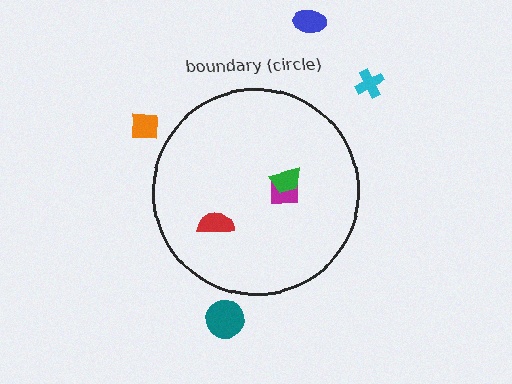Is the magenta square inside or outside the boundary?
Inside.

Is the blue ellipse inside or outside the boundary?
Outside.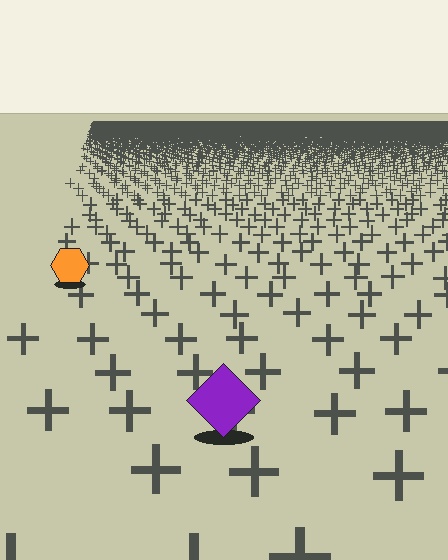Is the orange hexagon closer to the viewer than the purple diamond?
No. The purple diamond is closer — you can tell from the texture gradient: the ground texture is coarser near it.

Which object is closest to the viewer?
The purple diamond is closest. The texture marks near it are larger and more spread out.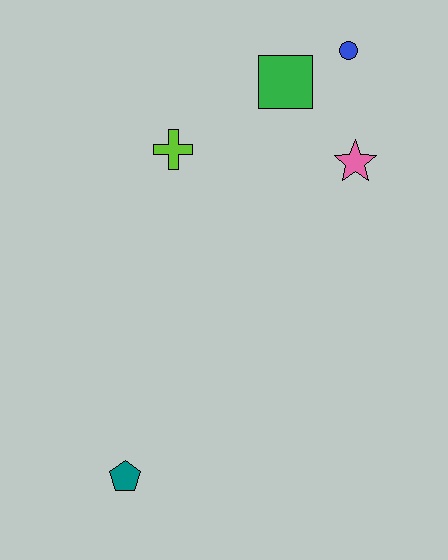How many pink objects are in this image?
There is 1 pink object.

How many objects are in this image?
There are 5 objects.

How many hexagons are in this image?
There are no hexagons.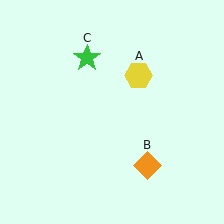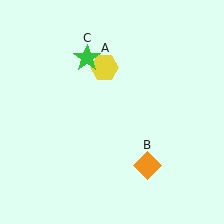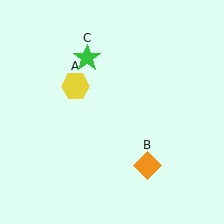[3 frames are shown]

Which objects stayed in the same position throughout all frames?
Orange diamond (object B) and green star (object C) remained stationary.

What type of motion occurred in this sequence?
The yellow hexagon (object A) rotated counterclockwise around the center of the scene.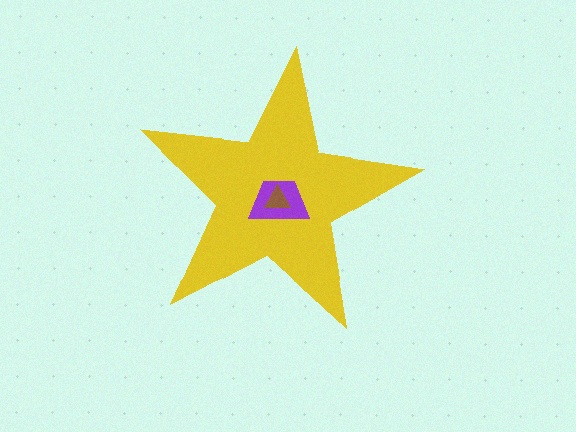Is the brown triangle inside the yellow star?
Yes.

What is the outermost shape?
The yellow star.